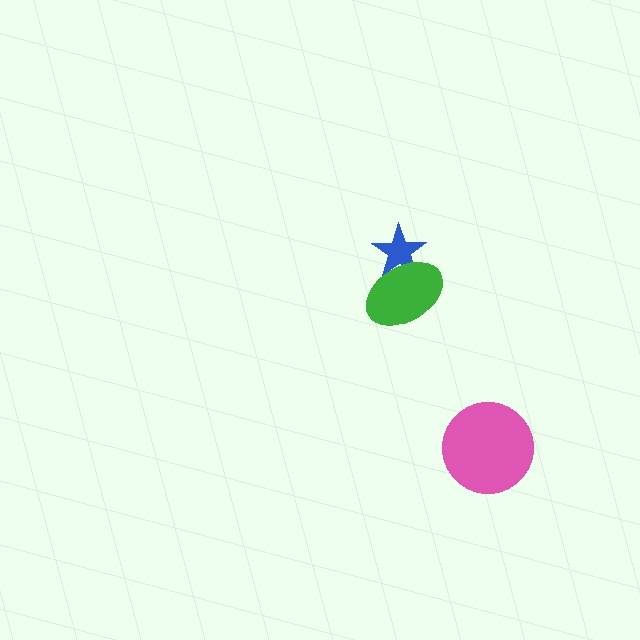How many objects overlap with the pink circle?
0 objects overlap with the pink circle.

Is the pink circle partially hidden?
No, no other shape covers it.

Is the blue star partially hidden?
Yes, it is partially covered by another shape.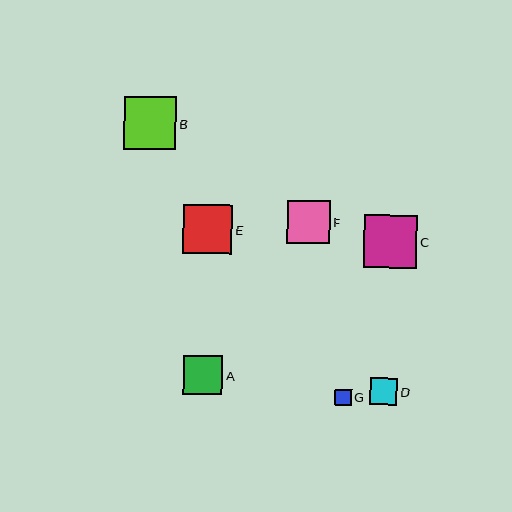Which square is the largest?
Square C is the largest with a size of approximately 53 pixels.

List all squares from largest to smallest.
From largest to smallest: C, B, E, F, A, D, G.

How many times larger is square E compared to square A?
Square E is approximately 1.2 times the size of square A.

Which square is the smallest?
Square G is the smallest with a size of approximately 17 pixels.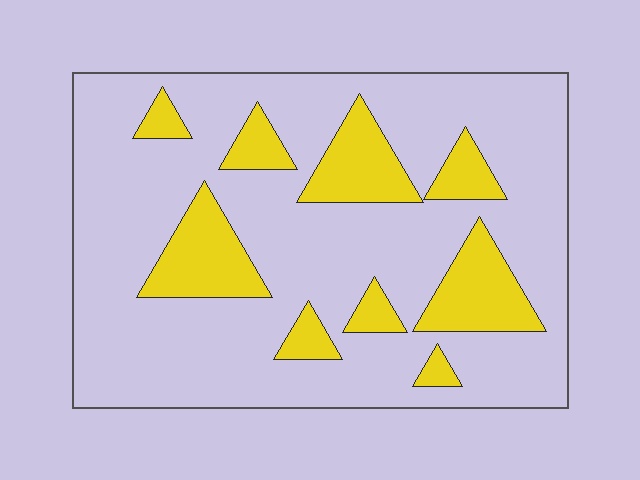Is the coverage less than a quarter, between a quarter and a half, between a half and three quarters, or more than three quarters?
Less than a quarter.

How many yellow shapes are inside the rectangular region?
9.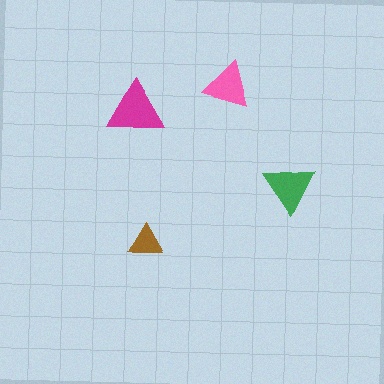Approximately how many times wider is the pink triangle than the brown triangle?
About 1.5 times wider.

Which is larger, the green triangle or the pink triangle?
The green one.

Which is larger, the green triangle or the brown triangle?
The green one.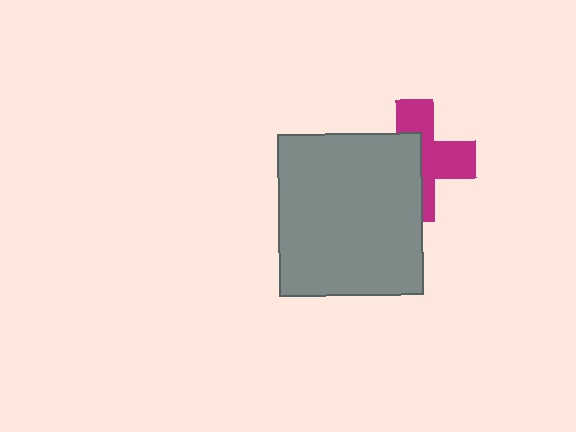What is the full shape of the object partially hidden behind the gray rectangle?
The partially hidden object is a magenta cross.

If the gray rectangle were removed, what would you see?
You would see the complete magenta cross.